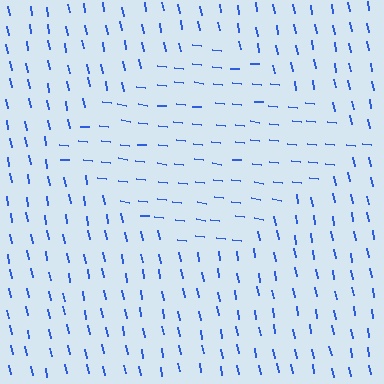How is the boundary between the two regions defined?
The boundary is defined purely by a change in line orientation (approximately 73 degrees difference). All lines are the same color and thickness.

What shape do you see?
I see a diamond.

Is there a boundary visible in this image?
Yes, there is a texture boundary formed by a change in line orientation.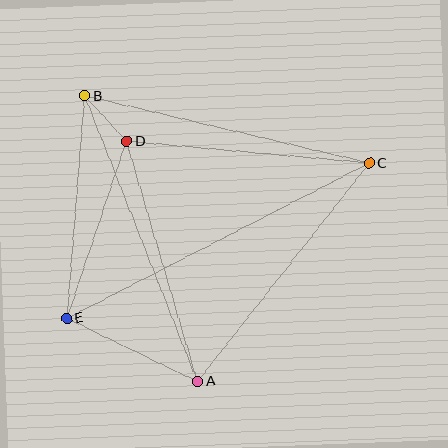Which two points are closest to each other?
Points B and D are closest to each other.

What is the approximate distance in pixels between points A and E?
The distance between A and E is approximately 145 pixels.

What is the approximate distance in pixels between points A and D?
The distance between A and D is approximately 250 pixels.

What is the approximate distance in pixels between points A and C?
The distance between A and C is approximately 277 pixels.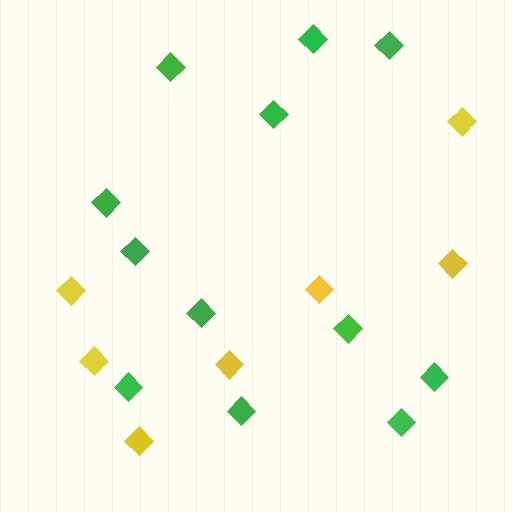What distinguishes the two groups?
There are 2 groups: one group of yellow diamonds (7) and one group of green diamonds (12).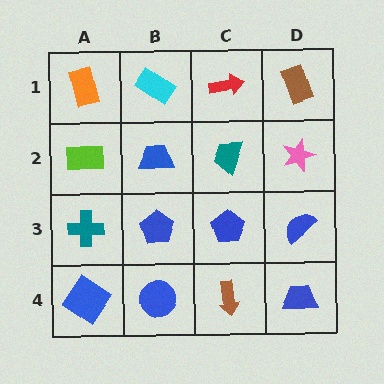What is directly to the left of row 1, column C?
A cyan rectangle.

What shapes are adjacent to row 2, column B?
A cyan rectangle (row 1, column B), a blue pentagon (row 3, column B), a lime rectangle (row 2, column A), a teal trapezoid (row 2, column C).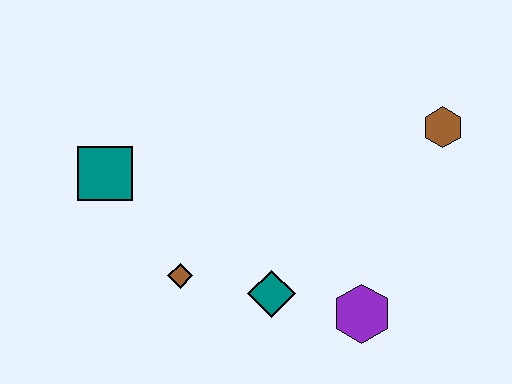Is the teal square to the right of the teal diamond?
No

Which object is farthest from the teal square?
The brown hexagon is farthest from the teal square.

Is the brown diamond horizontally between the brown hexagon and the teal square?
Yes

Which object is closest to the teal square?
The brown diamond is closest to the teal square.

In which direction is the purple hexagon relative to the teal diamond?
The purple hexagon is to the right of the teal diamond.